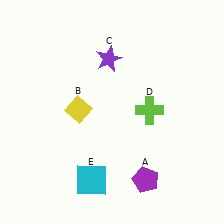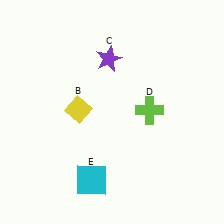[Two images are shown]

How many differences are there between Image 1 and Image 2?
There is 1 difference between the two images.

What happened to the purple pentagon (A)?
The purple pentagon (A) was removed in Image 2. It was in the bottom-right area of Image 1.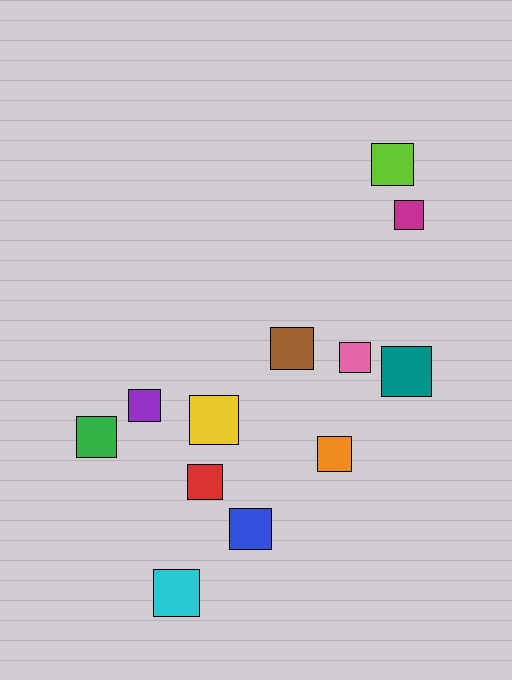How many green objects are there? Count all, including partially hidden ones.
There is 1 green object.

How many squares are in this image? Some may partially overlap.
There are 12 squares.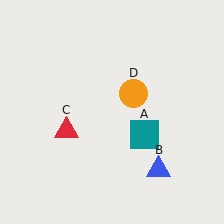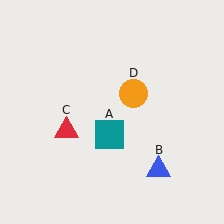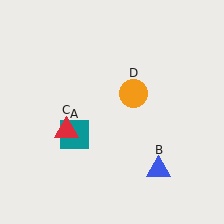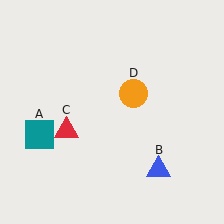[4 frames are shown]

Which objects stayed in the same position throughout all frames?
Blue triangle (object B) and red triangle (object C) and orange circle (object D) remained stationary.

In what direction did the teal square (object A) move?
The teal square (object A) moved left.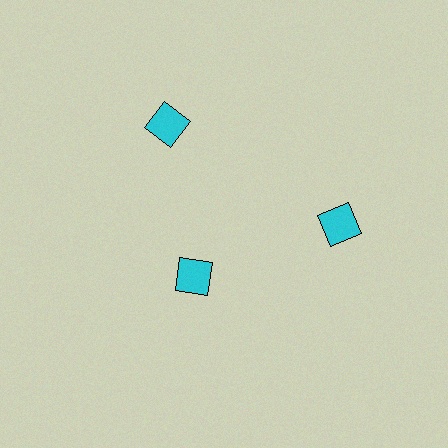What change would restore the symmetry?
The symmetry would be restored by moving it outward, back onto the ring so that all 3 diamonds sit at equal angles and equal distance from the center.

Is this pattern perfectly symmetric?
No. The 3 cyan diamonds are arranged in a ring, but one element near the 7 o'clock position is pulled inward toward the center, breaking the 3-fold rotational symmetry.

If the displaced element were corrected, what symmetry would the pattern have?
It would have 3-fold rotational symmetry — the pattern would map onto itself every 120 degrees.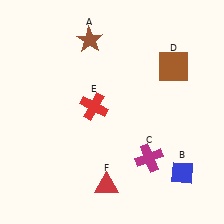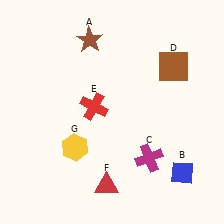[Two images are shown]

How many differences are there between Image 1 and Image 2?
There is 1 difference between the two images.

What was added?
A yellow hexagon (G) was added in Image 2.